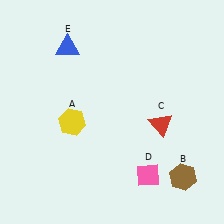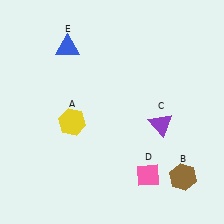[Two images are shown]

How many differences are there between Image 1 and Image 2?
There is 1 difference between the two images.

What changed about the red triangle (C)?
In Image 1, C is red. In Image 2, it changed to purple.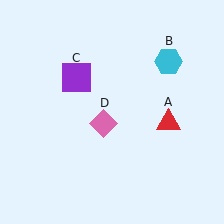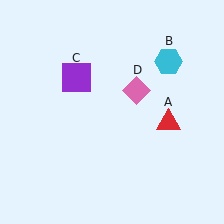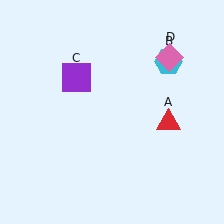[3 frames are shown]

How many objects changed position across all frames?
1 object changed position: pink diamond (object D).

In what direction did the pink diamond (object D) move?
The pink diamond (object D) moved up and to the right.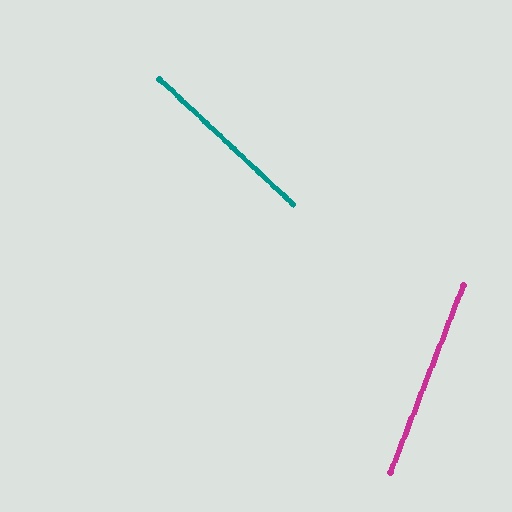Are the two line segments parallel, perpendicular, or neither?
Neither parallel nor perpendicular — they differ by about 68°.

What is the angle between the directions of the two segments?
Approximately 68 degrees.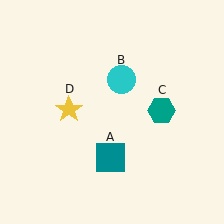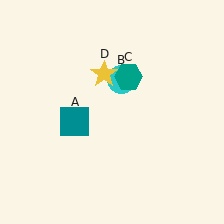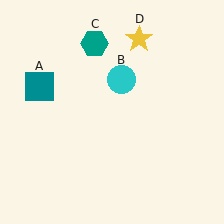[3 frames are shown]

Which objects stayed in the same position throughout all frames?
Cyan circle (object B) remained stationary.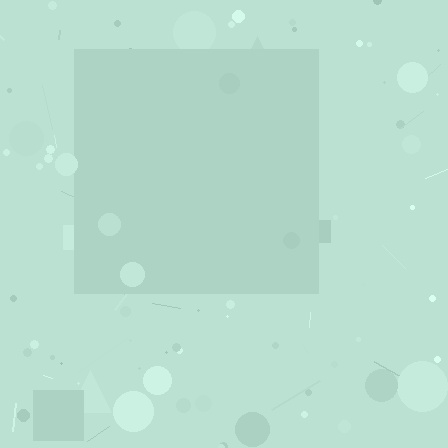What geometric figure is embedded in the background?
A square is embedded in the background.